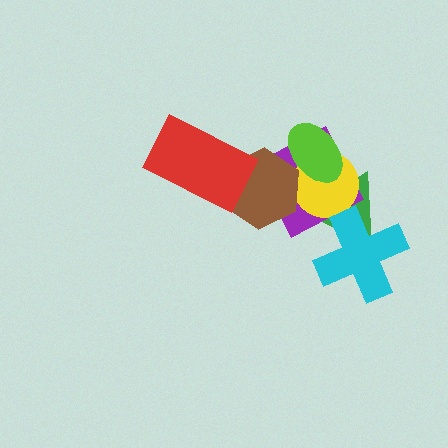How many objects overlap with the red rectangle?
1 object overlaps with the red rectangle.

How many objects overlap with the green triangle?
4 objects overlap with the green triangle.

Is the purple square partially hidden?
Yes, it is partially covered by another shape.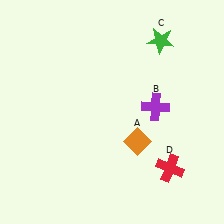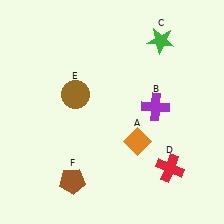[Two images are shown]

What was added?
A brown circle (E), a brown pentagon (F) were added in Image 2.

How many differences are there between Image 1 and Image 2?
There are 2 differences between the two images.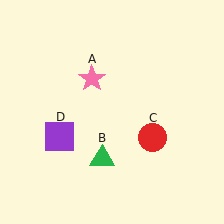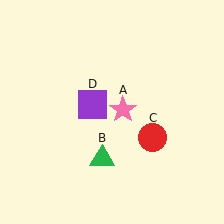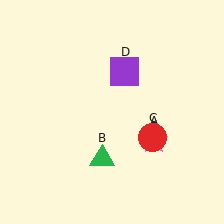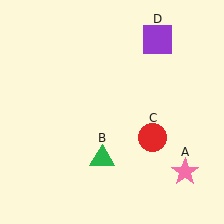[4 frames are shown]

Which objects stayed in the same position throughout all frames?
Green triangle (object B) and red circle (object C) remained stationary.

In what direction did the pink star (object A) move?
The pink star (object A) moved down and to the right.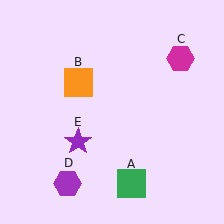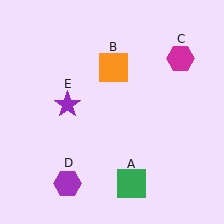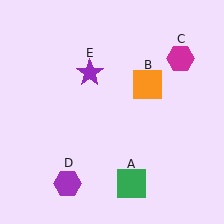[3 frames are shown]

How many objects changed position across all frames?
2 objects changed position: orange square (object B), purple star (object E).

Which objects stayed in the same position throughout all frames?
Green square (object A) and magenta hexagon (object C) and purple hexagon (object D) remained stationary.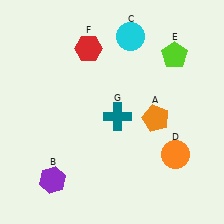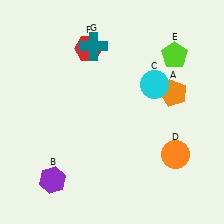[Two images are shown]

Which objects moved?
The objects that moved are: the orange pentagon (A), the cyan circle (C), the teal cross (G).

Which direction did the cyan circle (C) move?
The cyan circle (C) moved down.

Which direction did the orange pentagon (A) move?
The orange pentagon (A) moved up.